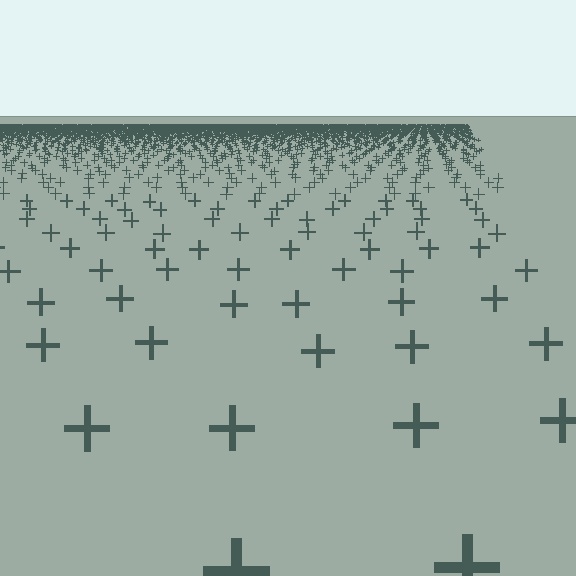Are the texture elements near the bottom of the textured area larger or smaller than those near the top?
Larger. Near the bottom, elements are closer to the viewer and appear at a bigger on-screen size.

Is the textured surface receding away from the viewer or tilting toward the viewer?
The surface is receding away from the viewer. Texture elements get smaller and denser toward the top.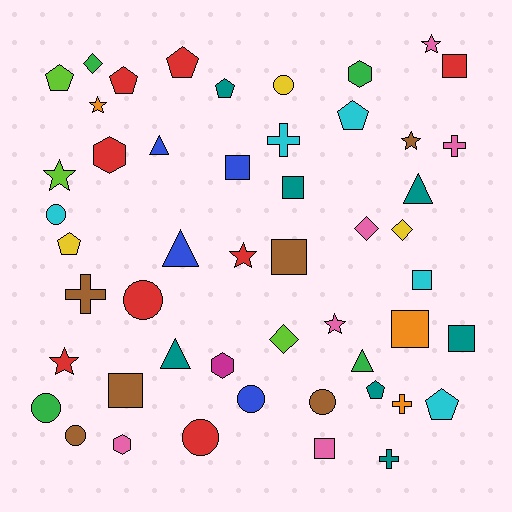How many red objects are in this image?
There are 8 red objects.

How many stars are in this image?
There are 7 stars.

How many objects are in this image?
There are 50 objects.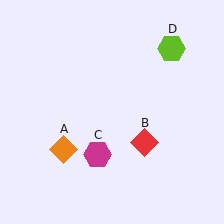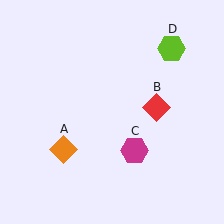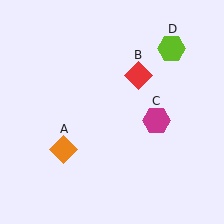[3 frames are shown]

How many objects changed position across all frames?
2 objects changed position: red diamond (object B), magenta hexagon (object C).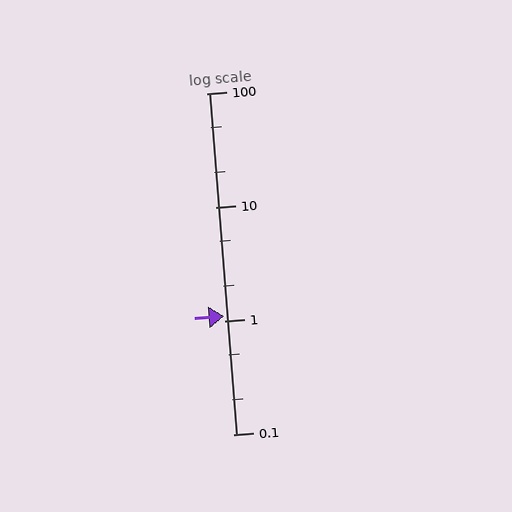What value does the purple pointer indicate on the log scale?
The pointer indicates approximately 1.1.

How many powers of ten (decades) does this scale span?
The scale spans 3 decades, from 0.1 to 100.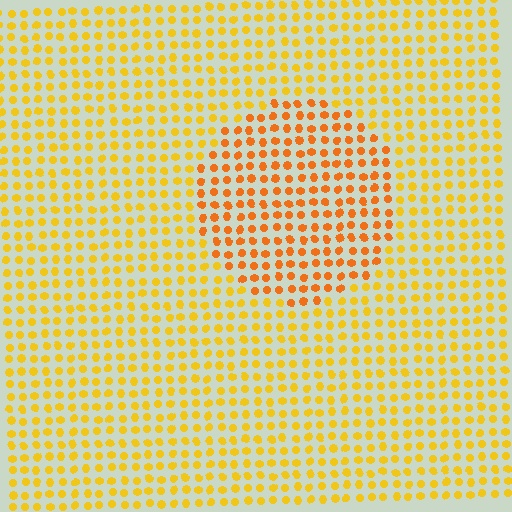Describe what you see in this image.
The image is filled with small yellow elements in a uniform arrangement. A circle-shaped region is visible where the elements are tinted to a slightly different hue, forming a subtle color boundary.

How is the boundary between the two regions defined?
The boundary is defined purely by a slight shift in hue (about 24 degrees). Spacing, size, and orientation are identical on both sides.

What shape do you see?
I see a circle.